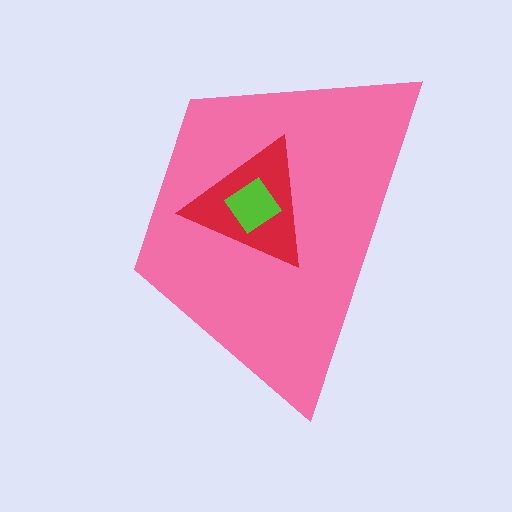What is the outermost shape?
The pink trapezoid.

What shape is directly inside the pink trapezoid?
The red triangle.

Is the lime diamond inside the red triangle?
Yes.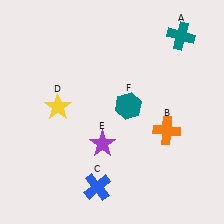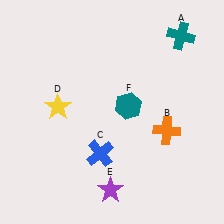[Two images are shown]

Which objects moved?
The objects that moved are: the blue cross (C), the purple star (E).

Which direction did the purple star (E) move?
The purple star (E) moved down.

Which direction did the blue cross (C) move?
The blue cross (C) moved up.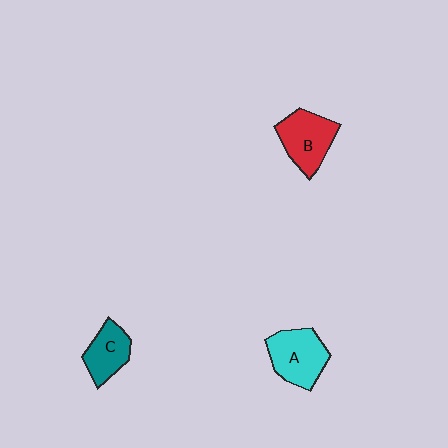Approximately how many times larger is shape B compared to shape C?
Approximately 1.3 times.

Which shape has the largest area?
Shape A (cyan).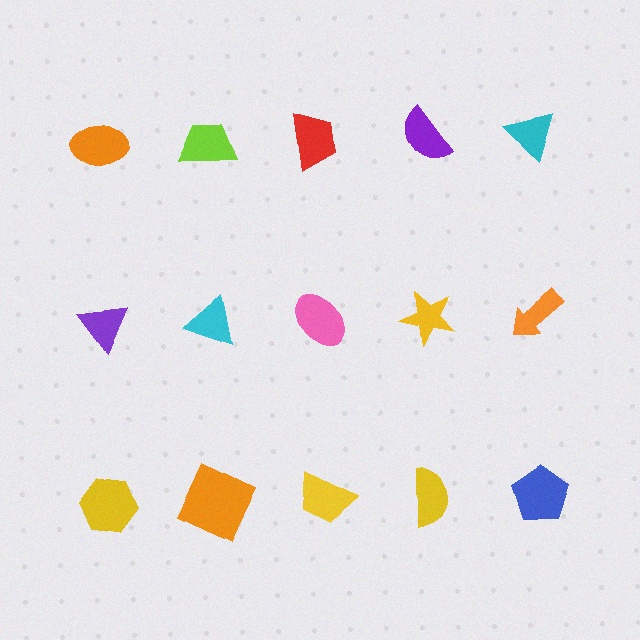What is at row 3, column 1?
A yellow hexagon.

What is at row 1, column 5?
A cyan triangle.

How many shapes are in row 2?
5 shapes.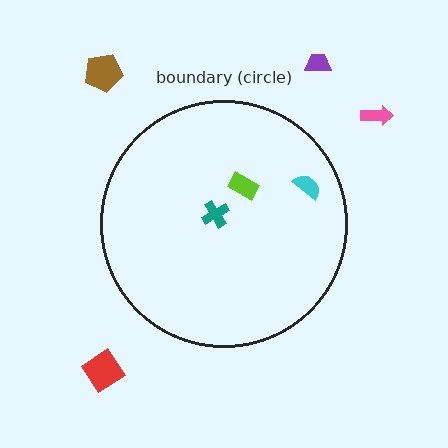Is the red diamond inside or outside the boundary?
Outside.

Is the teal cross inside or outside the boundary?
Inside.